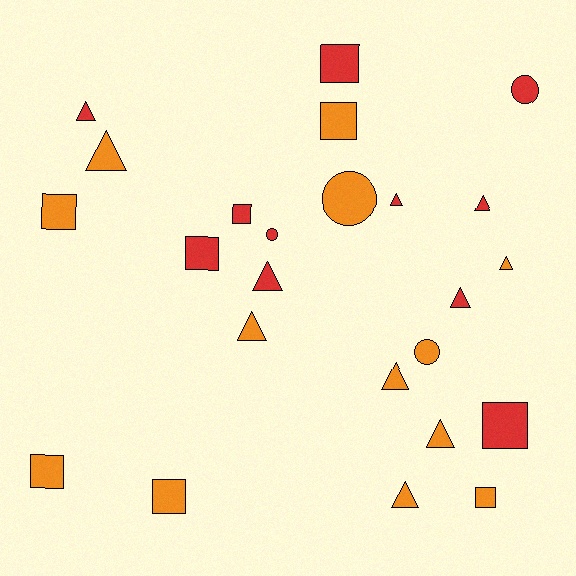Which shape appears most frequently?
Triangle, with 11 objects.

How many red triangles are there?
There are 5 red triangles.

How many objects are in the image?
There are 24 objects.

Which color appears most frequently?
Orange, with 13 objects.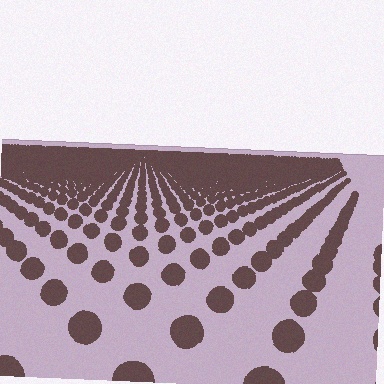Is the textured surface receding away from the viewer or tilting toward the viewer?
The surface is receding away from the viewer. Texture elements get smaller and denser toward the top.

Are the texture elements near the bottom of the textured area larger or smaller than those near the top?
Larger. Near the bottom, elements are closer to the viewer and appear at a bigger on-screen size.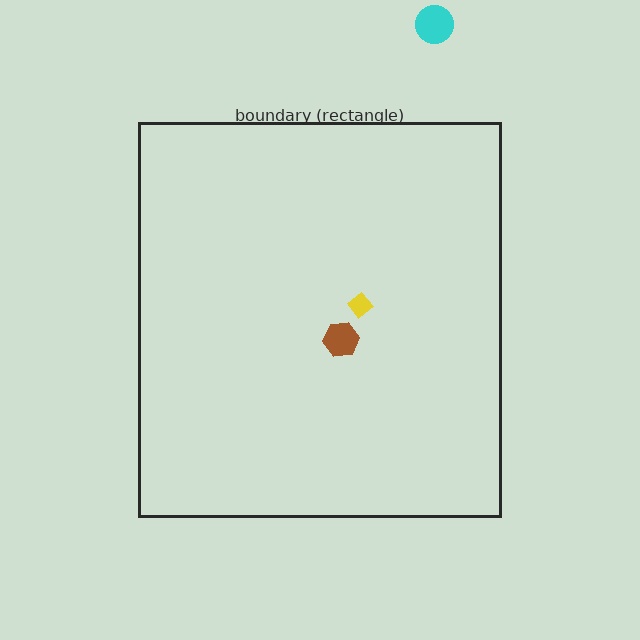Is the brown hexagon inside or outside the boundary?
Inside.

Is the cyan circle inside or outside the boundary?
Outside.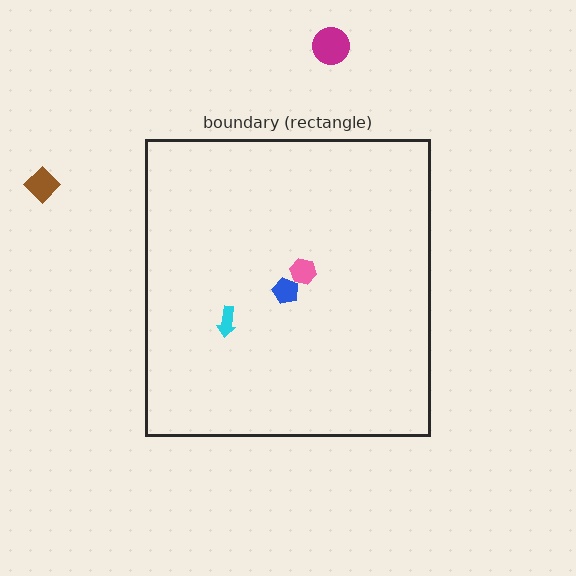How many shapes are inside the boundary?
3 inside, 2 outside.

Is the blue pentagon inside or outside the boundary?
Inside.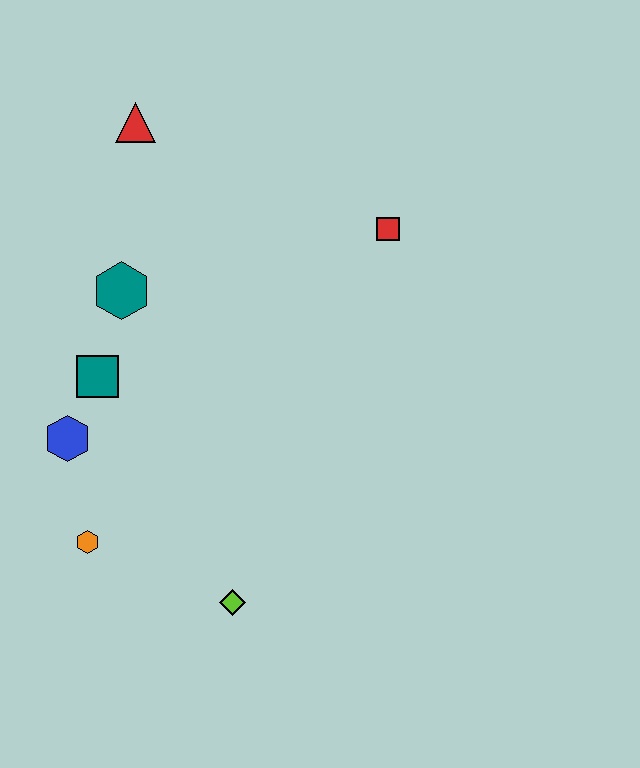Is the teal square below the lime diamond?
No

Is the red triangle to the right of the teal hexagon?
Yes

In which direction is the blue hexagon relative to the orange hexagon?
The blue hexagon is above the orange hexagon.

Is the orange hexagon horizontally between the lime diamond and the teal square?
No